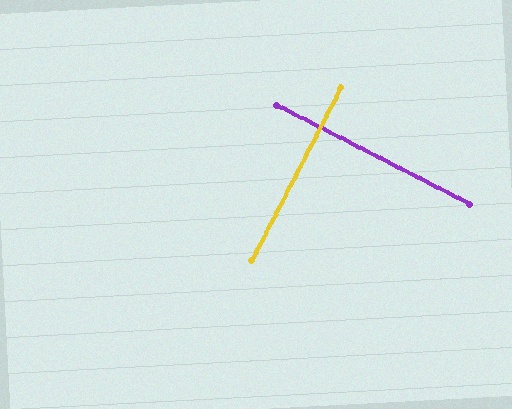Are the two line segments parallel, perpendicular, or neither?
Perpendicular — they meet at approximately 90°.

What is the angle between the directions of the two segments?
Approximately 90 degrees.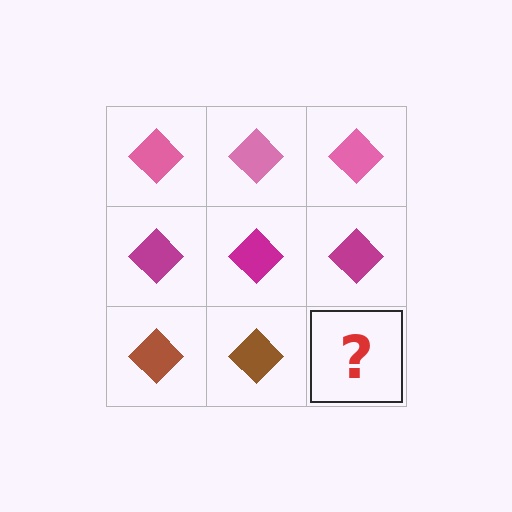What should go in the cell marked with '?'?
The missing cell should contain a brown diamond.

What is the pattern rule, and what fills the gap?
The rule is that each row has a consistent color. The gap should be filled with a brown diamond.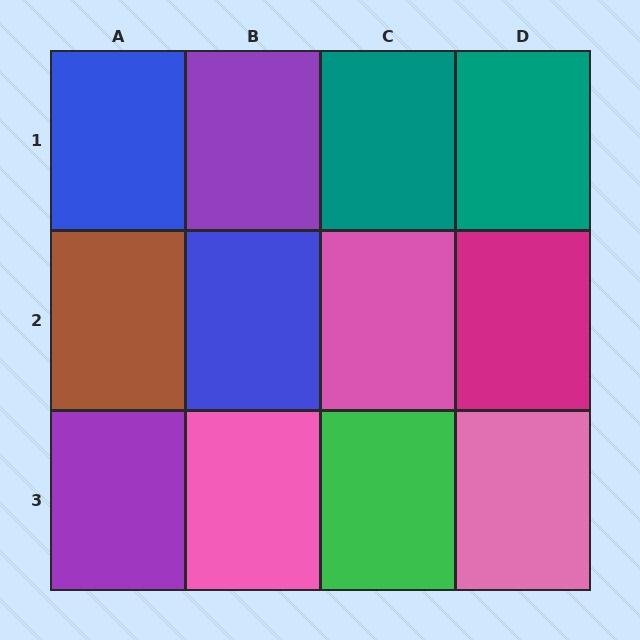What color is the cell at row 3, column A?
Purple.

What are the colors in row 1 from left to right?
Blue, purple, teal, teal.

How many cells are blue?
2 cells are blue.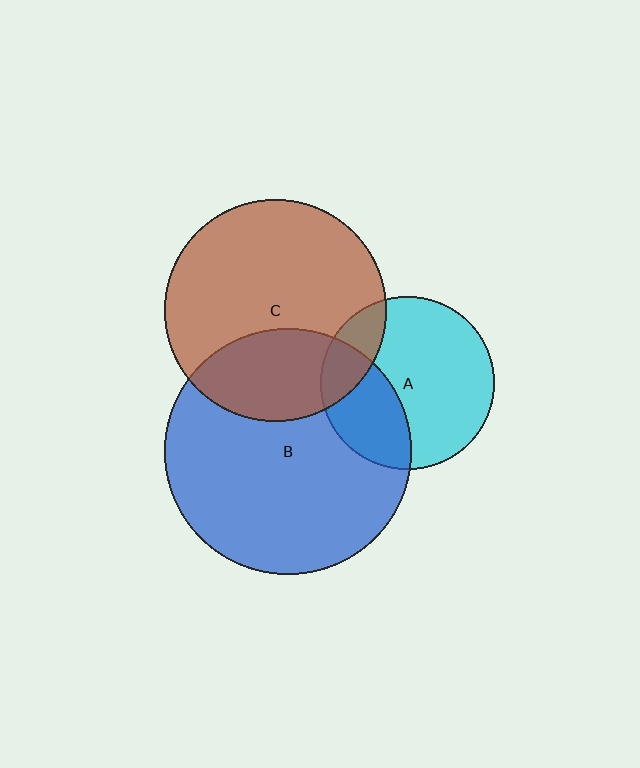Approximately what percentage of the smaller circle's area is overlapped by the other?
Approximately 35%.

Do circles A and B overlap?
Yes.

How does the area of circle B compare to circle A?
Approximately 2.0 times.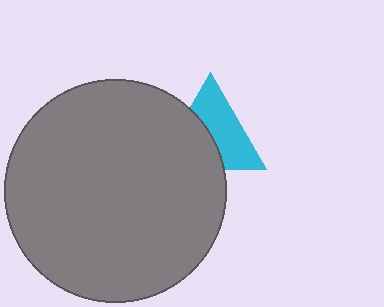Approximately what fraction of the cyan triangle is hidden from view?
Roughly 45% of the cyan triangle is hidden behind the gray circle.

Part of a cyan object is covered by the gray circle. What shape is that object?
It is a triangle.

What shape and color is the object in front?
The object in front is a gray circle.